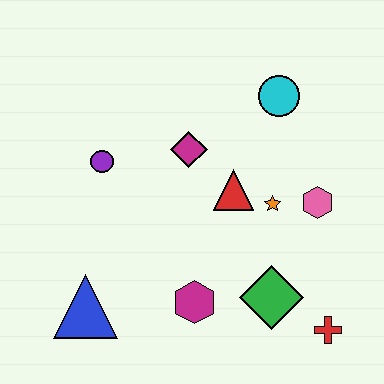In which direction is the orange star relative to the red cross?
The orange star is above the red cross.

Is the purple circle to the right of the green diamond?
No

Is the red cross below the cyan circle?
Yes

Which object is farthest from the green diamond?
The purple circle is farthest from the green diamond.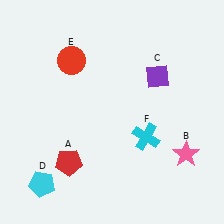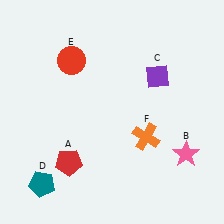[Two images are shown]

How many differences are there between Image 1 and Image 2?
There are 2 differences between the two images.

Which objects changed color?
D changed from cyan to teal. F changed from cyan to orange.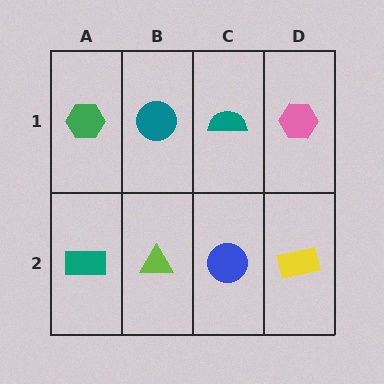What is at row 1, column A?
A green hexagon.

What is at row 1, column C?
A teal semicircle.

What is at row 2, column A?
A teal rectangle.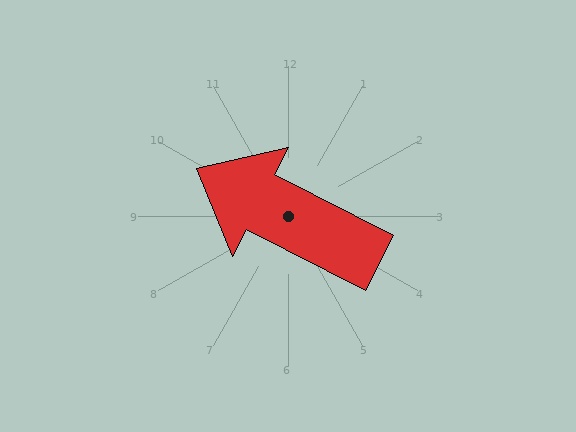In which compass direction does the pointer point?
Northwest.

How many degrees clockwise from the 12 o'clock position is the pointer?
Approximately 297 degrees.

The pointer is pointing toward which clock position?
Roughly 10 o'clock.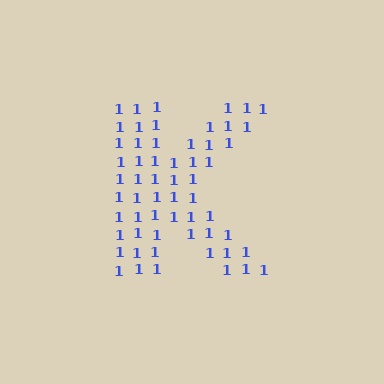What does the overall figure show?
The overall figure shows the letter K.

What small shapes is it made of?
It is made of small digit 1's.